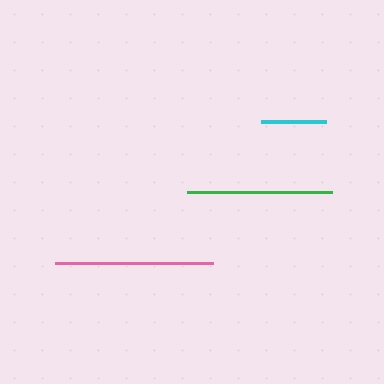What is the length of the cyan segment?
The cyan segment is approximately 64 pixels long.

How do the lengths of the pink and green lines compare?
The pink and green lines are approximately the same length.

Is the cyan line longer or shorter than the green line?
The green line is longer than the cyan line.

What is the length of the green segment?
The green segment is approximately 146 pixels long.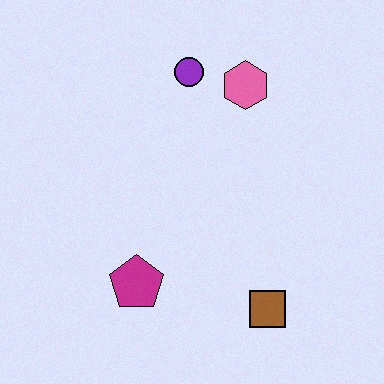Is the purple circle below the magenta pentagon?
No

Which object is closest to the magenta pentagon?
The brown square is closest to the magenta pentagon.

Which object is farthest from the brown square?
The purple circle is farthest from the brown square.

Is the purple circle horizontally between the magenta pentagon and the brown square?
Yes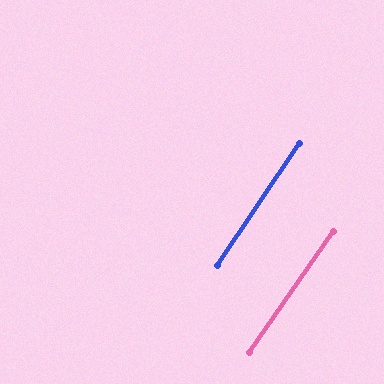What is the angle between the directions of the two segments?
Approximately 1 degree.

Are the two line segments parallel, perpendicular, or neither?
Parallel — their directions differ by only 1.2°.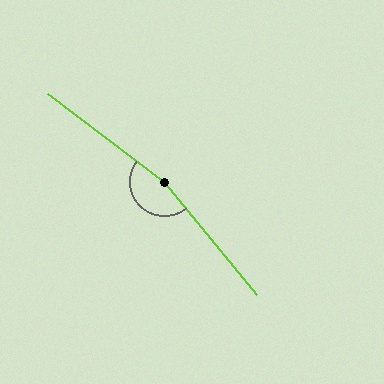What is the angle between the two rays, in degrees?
Approximately 166 degrees.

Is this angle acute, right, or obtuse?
It is obtuse.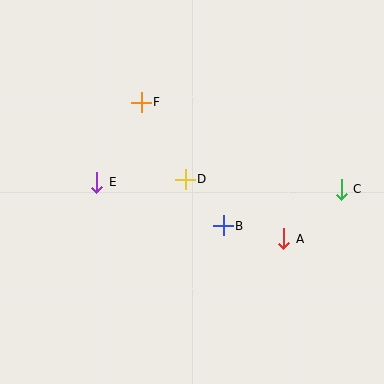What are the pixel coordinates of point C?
Point C is at (341, 189).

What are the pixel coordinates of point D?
Point D is at (185, 179).